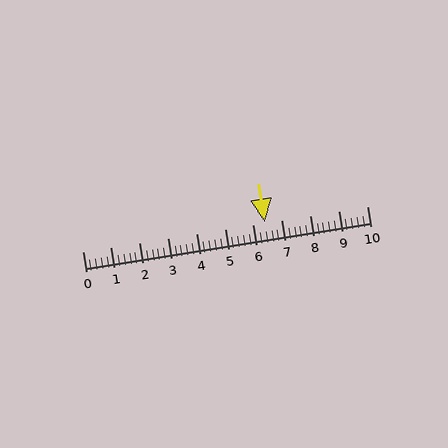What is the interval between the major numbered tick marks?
The major tick marks are spaced 1 units apart.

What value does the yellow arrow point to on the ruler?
The yellow arrow points to approximately 6.4.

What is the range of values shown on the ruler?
The ruler shows values from 0 to 10.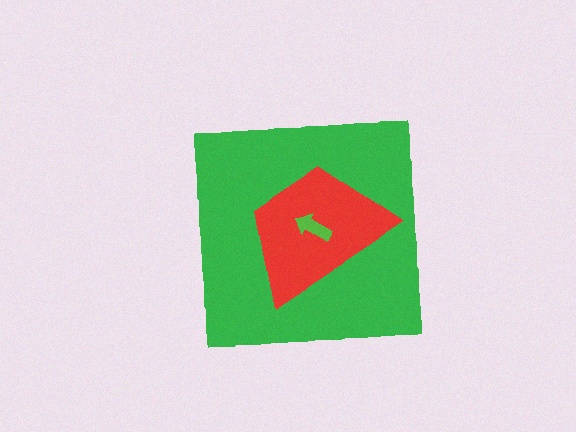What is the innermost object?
The lime arrow.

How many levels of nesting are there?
3.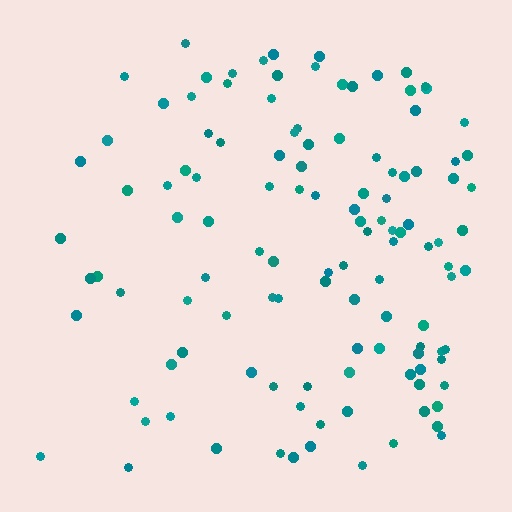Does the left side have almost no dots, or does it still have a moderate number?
Still a moderate number, just noticeably fewer than the right.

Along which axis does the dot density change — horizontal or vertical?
Horizontal.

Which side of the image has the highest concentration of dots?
The right.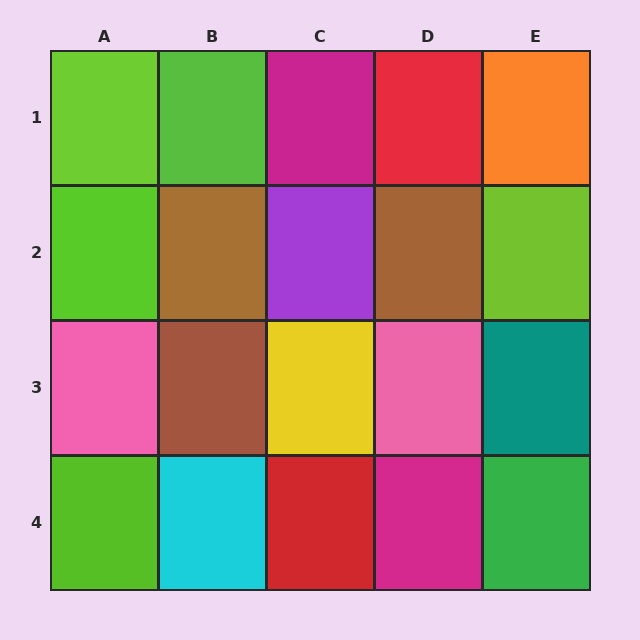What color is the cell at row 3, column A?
Pink.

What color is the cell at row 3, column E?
Teal.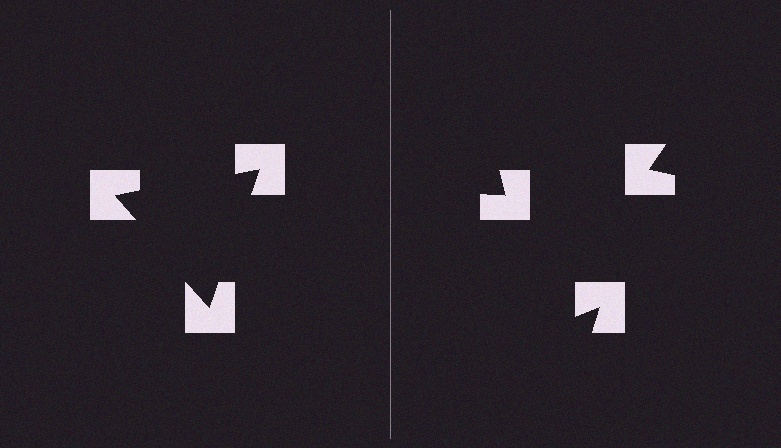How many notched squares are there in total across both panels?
6 — 3 on each side.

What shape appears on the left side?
An illusory triangle.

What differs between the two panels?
The notched squares are positioned identically on both sides; only the wedge orientations differ. On the left they align to a triangle; on the right they are misaligned.